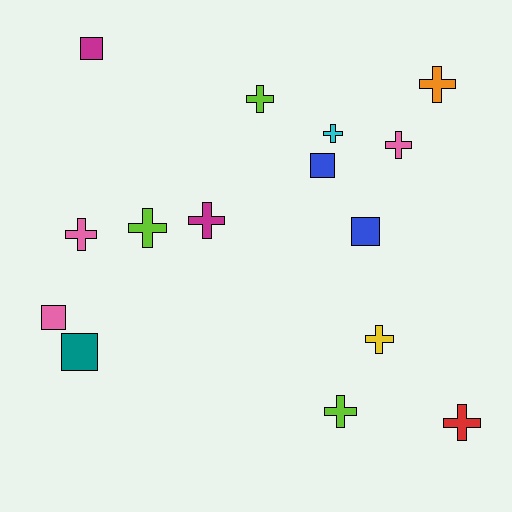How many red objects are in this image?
There is 1 red object.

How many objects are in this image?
There are 15 objects.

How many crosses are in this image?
There are 10 crosses.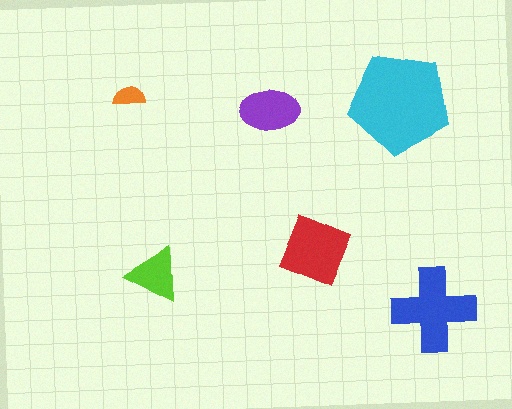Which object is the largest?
The cyan pentagon.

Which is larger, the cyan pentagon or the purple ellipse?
The cyan pentagon.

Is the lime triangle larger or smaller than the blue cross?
Smaller.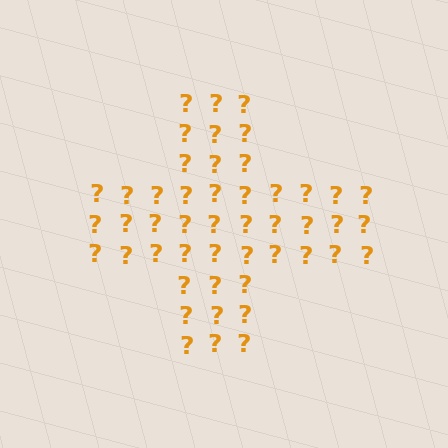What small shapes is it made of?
It is made of small question marks.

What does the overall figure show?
The overall figure shows a cross.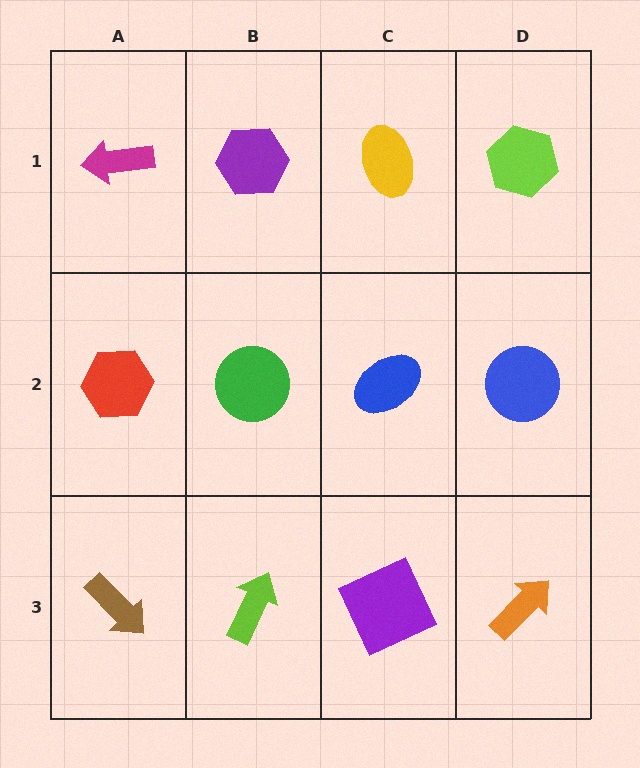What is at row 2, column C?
A blue ellipse.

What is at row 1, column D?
A lime hexagon.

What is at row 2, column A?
A red hexagon.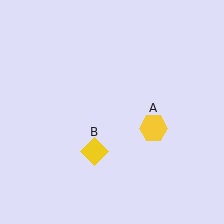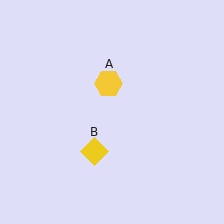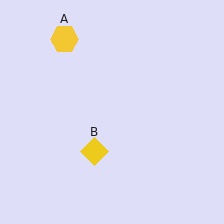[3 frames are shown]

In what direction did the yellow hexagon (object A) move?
The yellow hexagon (object A) moved up and to the left.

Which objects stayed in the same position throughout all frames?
Yellow diamond (object B) remained stationary.